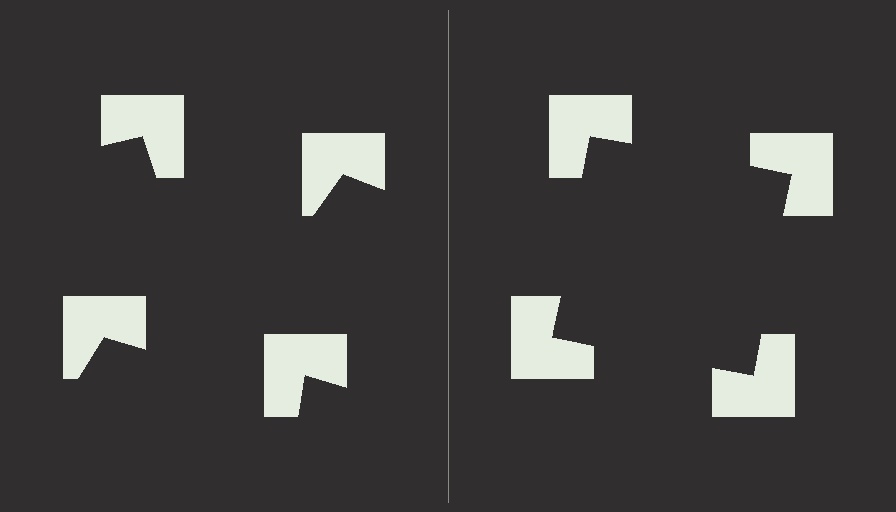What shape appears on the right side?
An illusory square.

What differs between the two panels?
The notched squares are positioned identically on both sides; only the wedge orientations differ. On the right they align to a square; on the left they are misaligned.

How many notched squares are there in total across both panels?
8 — 4 on each side.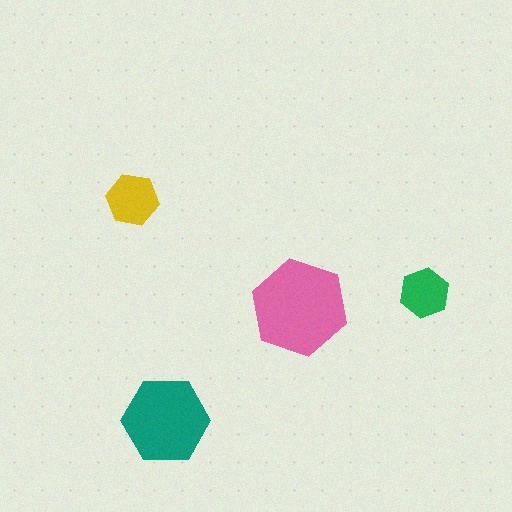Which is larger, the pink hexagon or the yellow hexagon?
The pink one.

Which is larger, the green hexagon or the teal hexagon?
The teal one.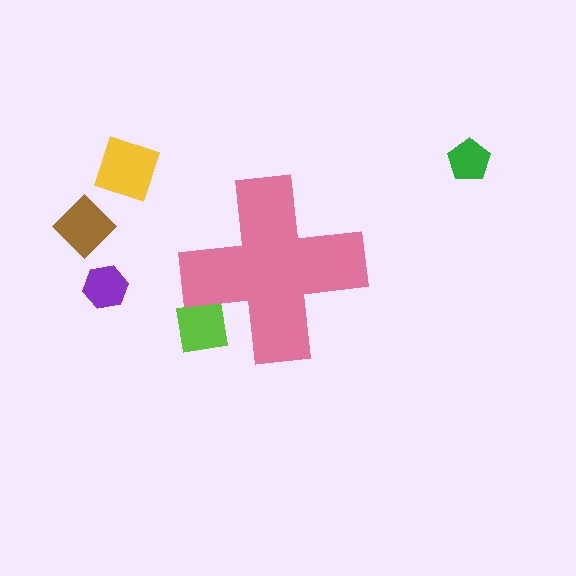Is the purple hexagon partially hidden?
No, the purple hexagon is fully visible.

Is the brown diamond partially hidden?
No, the brown diamond is fully visible.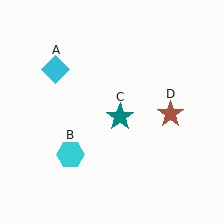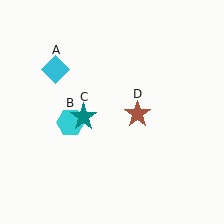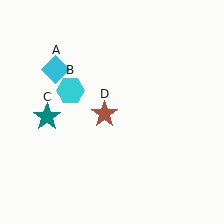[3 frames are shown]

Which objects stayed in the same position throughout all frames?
Cyan diamond (object A) remained stationary.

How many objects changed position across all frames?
3 objects changed position: cyan hexagon (object B), teal star (object C), brown star (object D).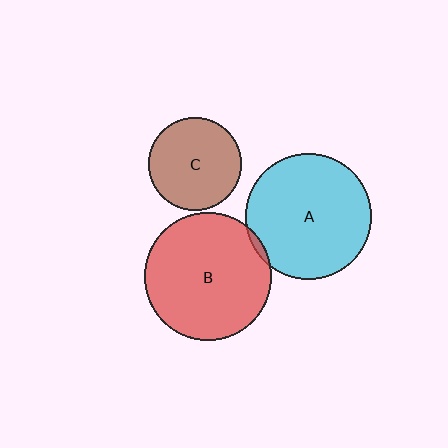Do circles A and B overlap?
Yes.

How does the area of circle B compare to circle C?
Approximately 1.9 times.